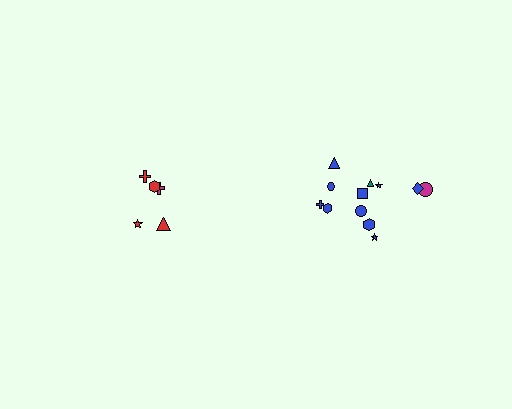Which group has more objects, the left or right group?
The right group.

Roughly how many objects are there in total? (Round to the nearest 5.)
Roughly 15 objects in total.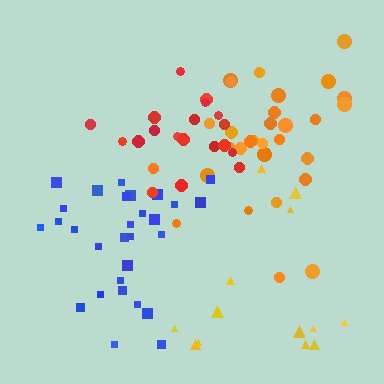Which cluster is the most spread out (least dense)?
Yellow.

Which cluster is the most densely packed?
Blue.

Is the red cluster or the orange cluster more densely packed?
Red.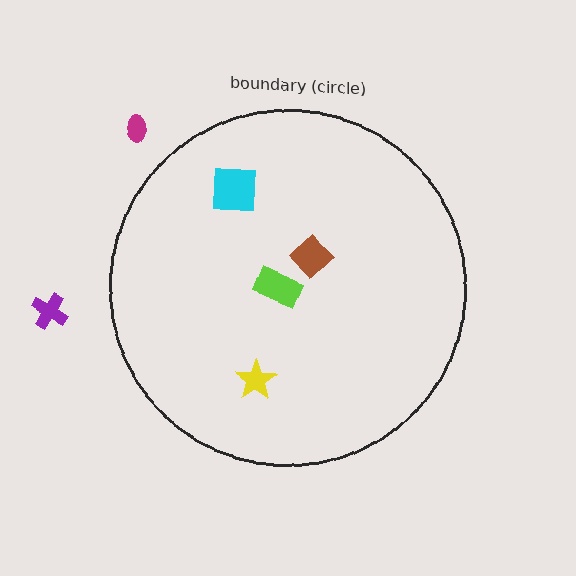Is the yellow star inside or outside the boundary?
Inside.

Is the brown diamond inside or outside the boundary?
Inside.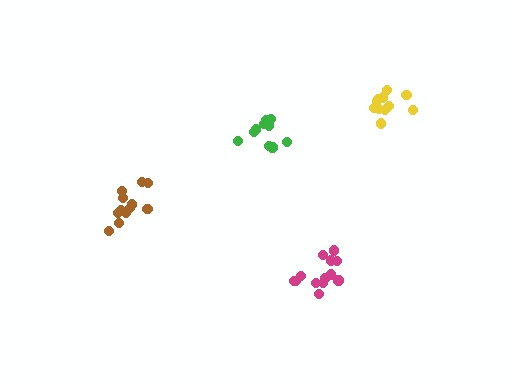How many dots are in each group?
Group 1: 10 dots, Group 2: 12 dots, Group 3: 11 dots, Group 4: 13 dots (46 total).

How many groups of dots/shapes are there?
There are 4 groups.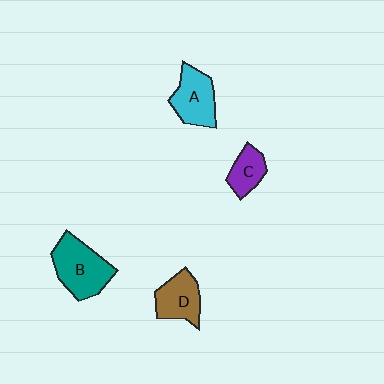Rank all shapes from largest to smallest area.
From largest to smallest: B (teal), A (cyan), D (brown), C (purple).